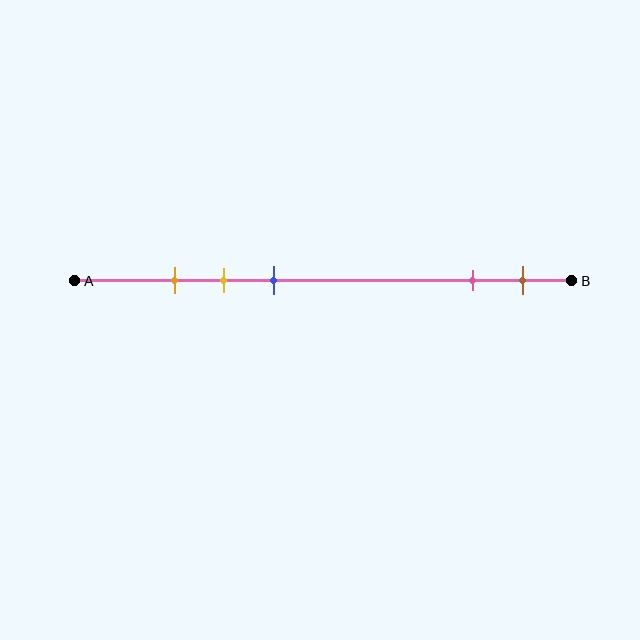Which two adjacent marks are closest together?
The orange and yellow marks are the closest adjacent pair.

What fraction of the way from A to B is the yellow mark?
The yellow mark is approximately 30% (0.3) of the way from A to B.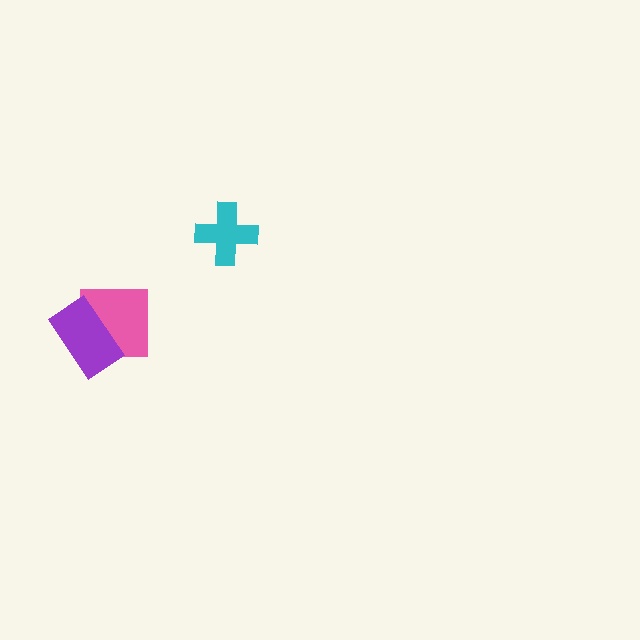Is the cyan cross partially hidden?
No, no other shape covers it.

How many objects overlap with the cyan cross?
0 objects overlap with the cyan cross.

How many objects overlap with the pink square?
1 object overlaps with the pink square.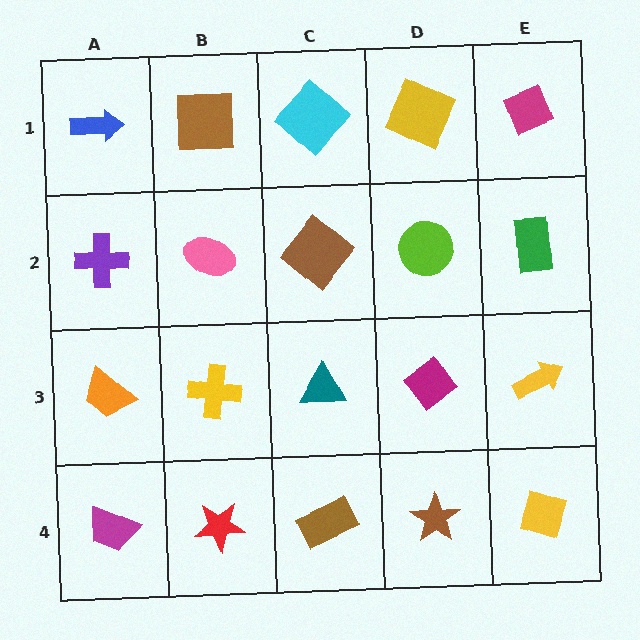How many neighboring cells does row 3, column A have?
3.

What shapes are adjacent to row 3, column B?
A pink ellipse (row 2, column B), a red star (row 4, column B), an orange trapezoid (row 3, column A), a teal triangle (row 3, column C).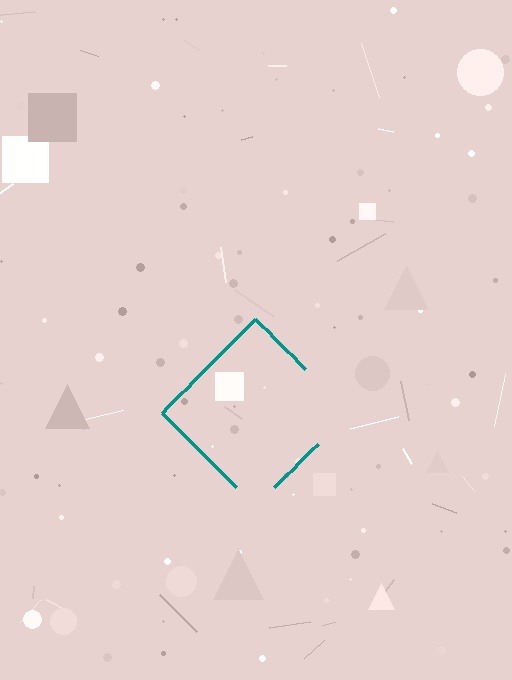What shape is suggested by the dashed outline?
The dashed outline suggests a diamond.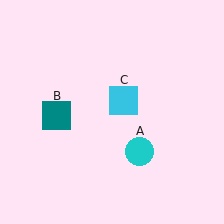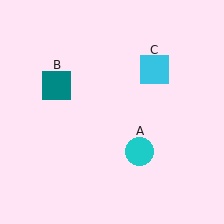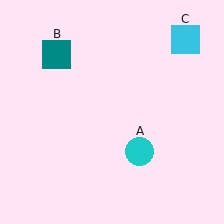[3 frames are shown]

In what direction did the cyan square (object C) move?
The cyan square (object C) moved up and to the right.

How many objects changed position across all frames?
2 objects changed position: teal square (object B), cyan square (object C).